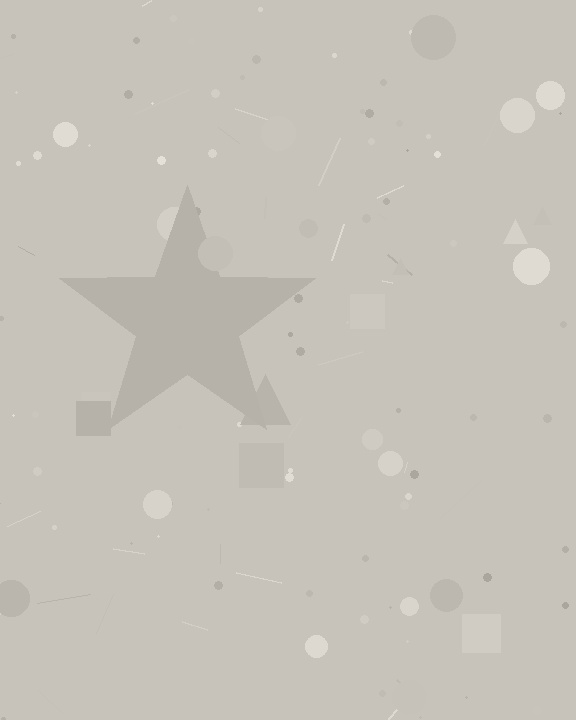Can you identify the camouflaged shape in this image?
The camouflaged shape is a star.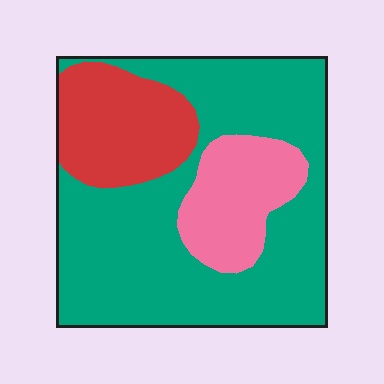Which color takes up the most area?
Teal, at roughly 65%.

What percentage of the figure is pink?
Pink covers about 15% of the figure.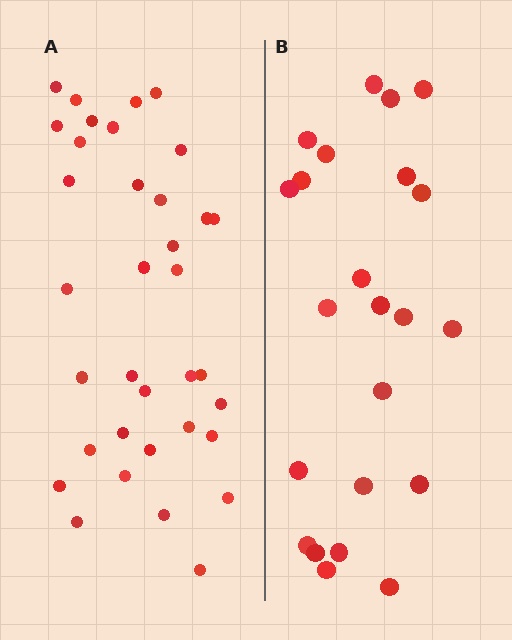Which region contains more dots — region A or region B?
Region A (the left region) has more dots.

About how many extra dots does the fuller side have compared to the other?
Region A has roughly 12 or so more dots than region B.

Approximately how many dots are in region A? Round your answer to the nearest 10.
About 40 dots. (The exact count is 35, which rounds to 40.)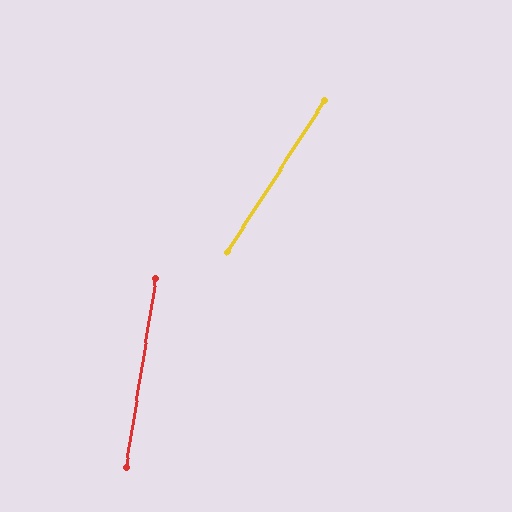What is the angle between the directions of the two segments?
Approximately 24 degrees.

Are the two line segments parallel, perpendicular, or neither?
Neither parallel nor perpendicular — they differ by about 24°.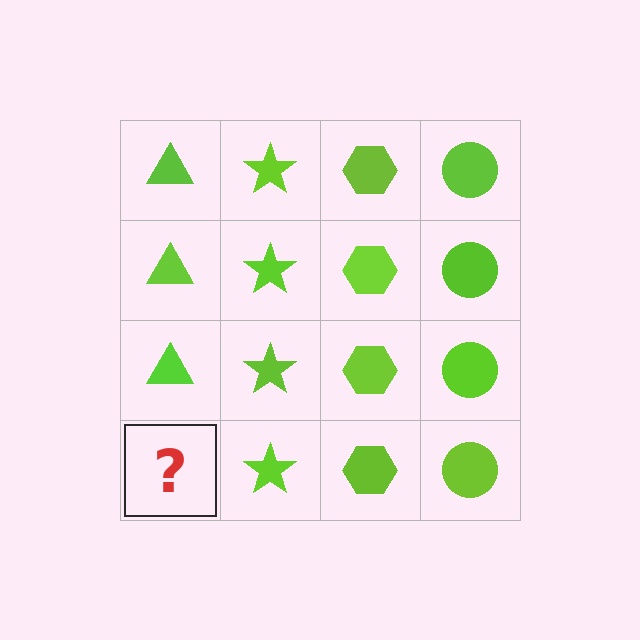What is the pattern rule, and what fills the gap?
The rule is that each column has a consistent shape. The gap should be filled with a lime triangle.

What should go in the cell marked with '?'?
The missing cell should contain a lime triangle.